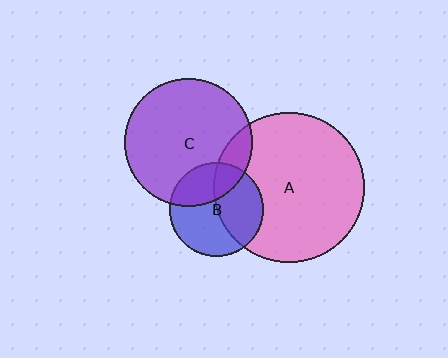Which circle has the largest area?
Circle A (pink).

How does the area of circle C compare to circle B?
Approximately 1.9 times.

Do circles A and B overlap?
Yes.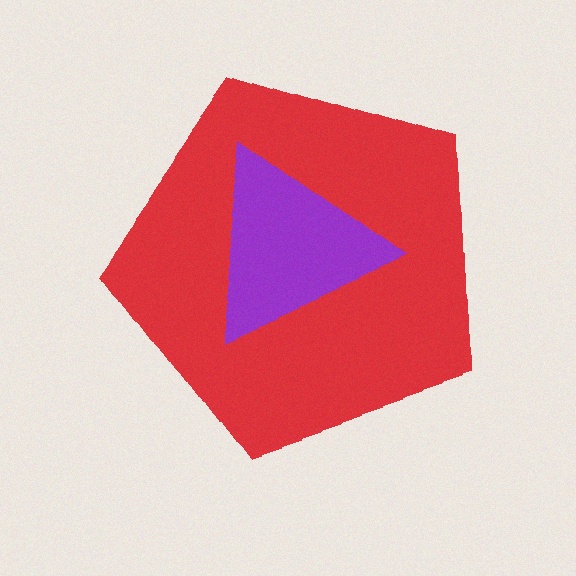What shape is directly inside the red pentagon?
The purple triangle.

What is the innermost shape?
The purple triangle.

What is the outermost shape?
The red pentagon.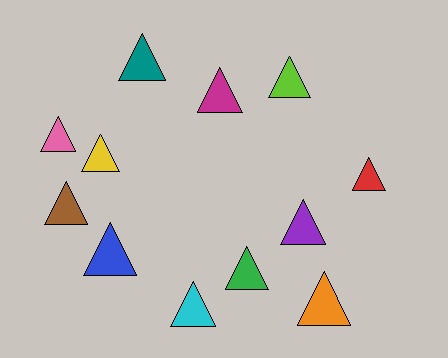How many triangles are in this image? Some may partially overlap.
There are 12 triangles.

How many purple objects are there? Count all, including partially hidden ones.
There is 1 purple object.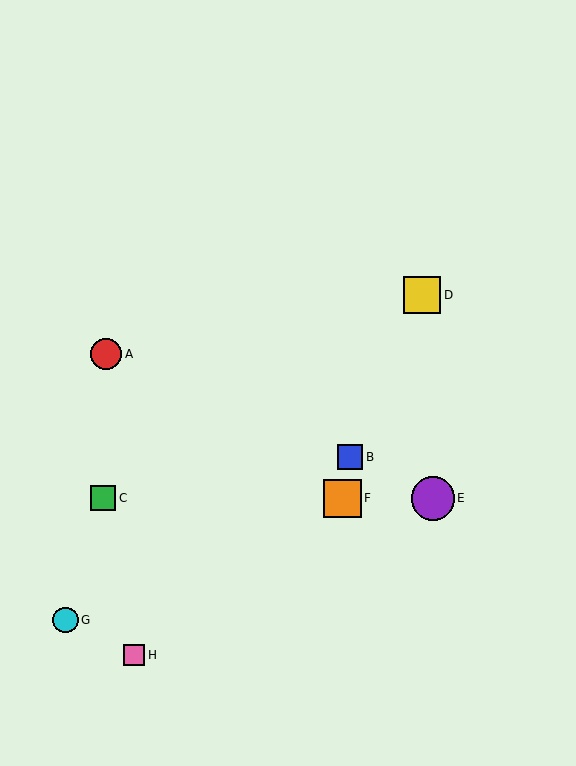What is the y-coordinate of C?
Object C is at y≈498.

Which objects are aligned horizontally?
Objects C, E, F are aligned horizontally.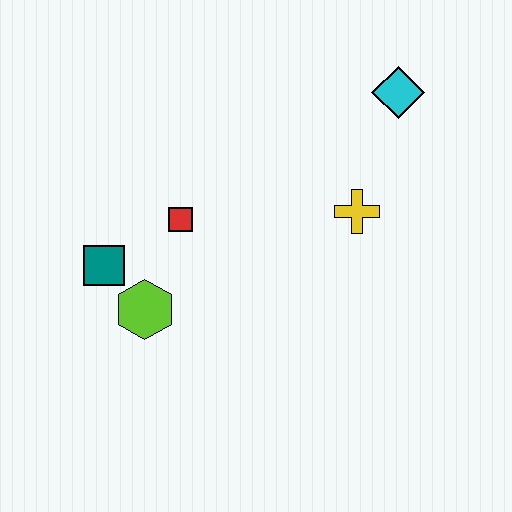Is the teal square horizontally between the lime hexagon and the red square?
No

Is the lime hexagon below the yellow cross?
Yes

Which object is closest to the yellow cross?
The cyan diamond is closest to the yellow cross.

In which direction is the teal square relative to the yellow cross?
The teal square is to the left of the yellow cross.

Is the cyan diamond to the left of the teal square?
No